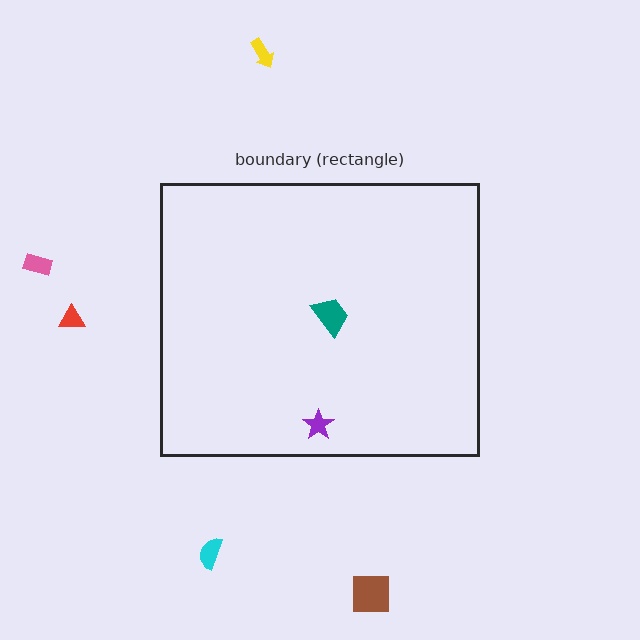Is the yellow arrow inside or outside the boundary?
Outside.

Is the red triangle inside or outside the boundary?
Outside.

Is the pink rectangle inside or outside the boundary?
Outside.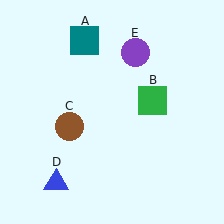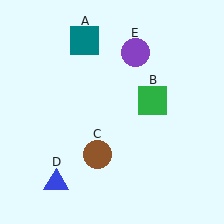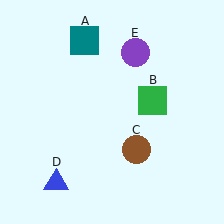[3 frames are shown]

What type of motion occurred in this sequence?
The brown circle (object C) rotated counterclockwise around the center of the scene.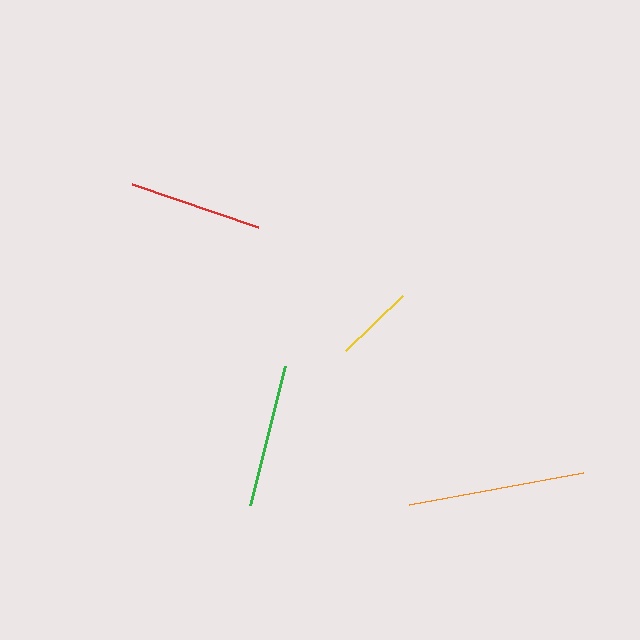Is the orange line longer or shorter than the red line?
The orange line is longer than the red line.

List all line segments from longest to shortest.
From longest to shortest: orange, green, red, yellow.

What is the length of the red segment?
The red segment is approximately 133 pixels long.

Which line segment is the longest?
The orange line is the longest at approximately 177 pixels.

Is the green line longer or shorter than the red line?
The green line is longer than the red line.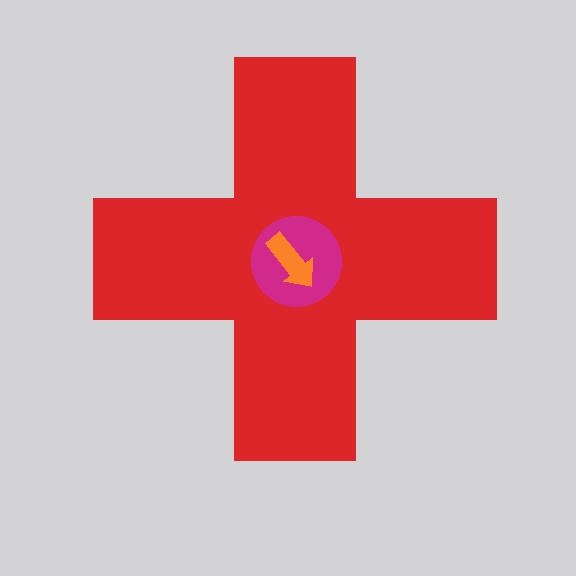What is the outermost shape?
The red cross.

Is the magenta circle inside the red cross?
Yes.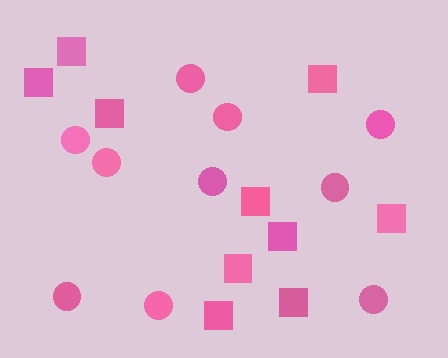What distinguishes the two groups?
There are 2 groups: one group of circles (10) and one group of squares (10).